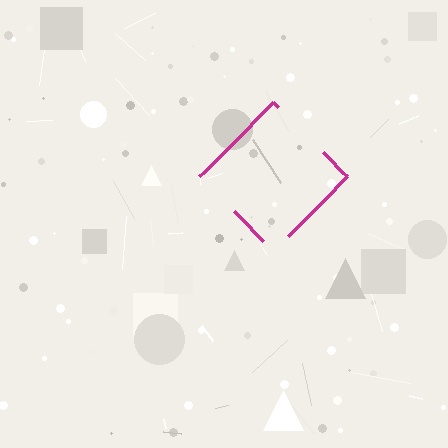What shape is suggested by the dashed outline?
The dashed outline suggests a diamond.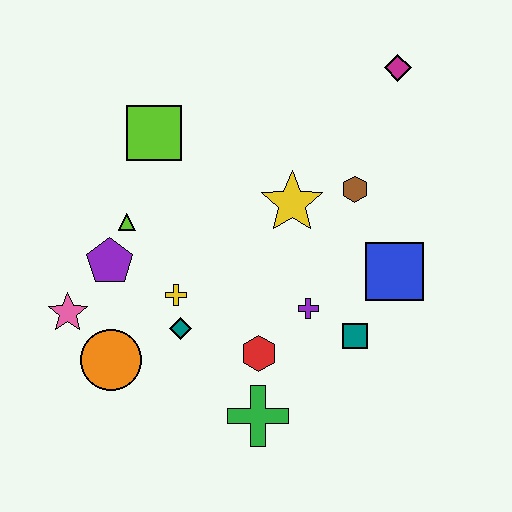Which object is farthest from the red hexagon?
The magenta diamond is farthest from the red hexagon.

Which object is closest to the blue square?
The teal square is closest to the blue square.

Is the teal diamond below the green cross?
No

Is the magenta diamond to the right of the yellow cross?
Yes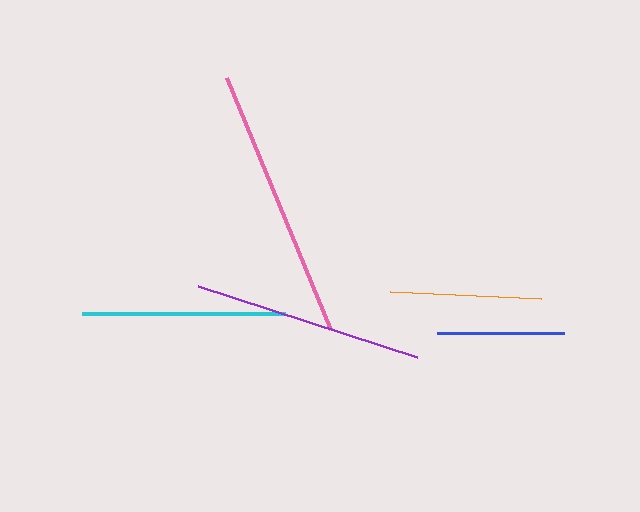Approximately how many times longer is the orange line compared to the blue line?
The orange line is approximately 1.2 times the length of the blue line.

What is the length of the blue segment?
The blue segment is approximately 127 pixels long.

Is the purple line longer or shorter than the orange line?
The purple line is longer than the orange line.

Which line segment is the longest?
The pink line is the longest at approximately 273 pixels.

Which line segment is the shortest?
The blue line is the shortest at approximately 127 pixels.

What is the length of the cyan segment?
The cyan segment is approximately 203 pixels long.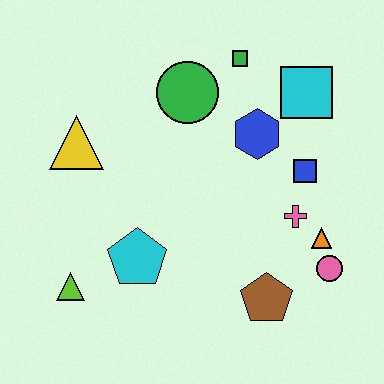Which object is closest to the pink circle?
The orange triangle is closest to the pink circle.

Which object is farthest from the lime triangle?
The cyan square is farthest from the lime triangle.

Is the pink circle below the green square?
Yes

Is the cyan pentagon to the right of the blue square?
No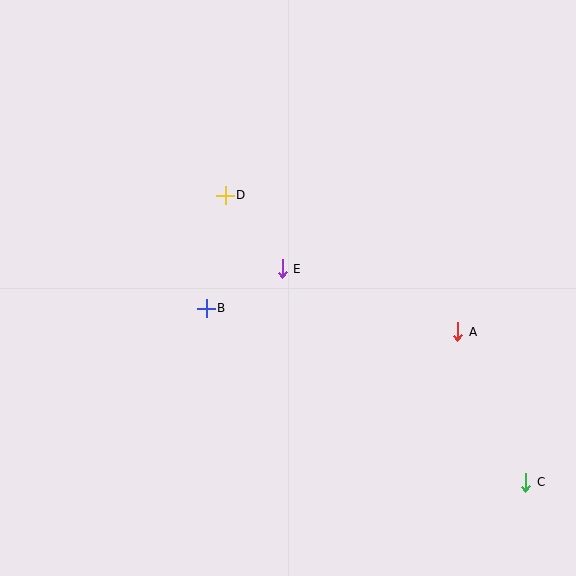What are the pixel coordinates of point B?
Point B is at (206, 308).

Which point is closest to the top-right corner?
Point A is closest to the top-right corner.